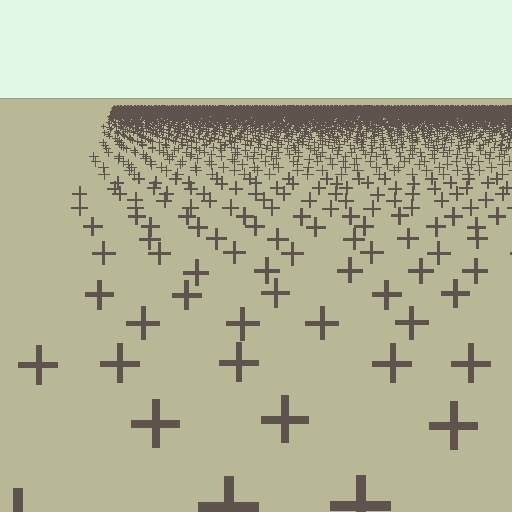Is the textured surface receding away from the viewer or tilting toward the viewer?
The surface is receding away from the viewer. Texture elements get smaller and denser toward the top.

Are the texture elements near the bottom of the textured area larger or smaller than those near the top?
Larger. Near the bottom, elements are closer to the viewer and appear at a bigger on-screen size.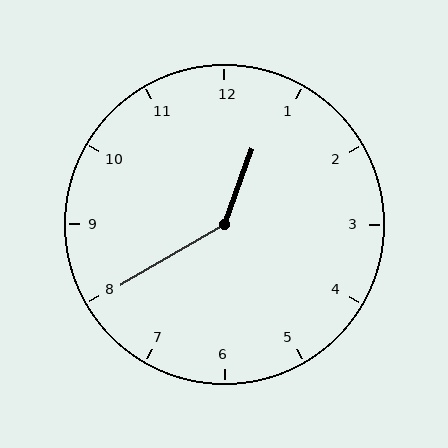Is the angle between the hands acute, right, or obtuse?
It is obtuse.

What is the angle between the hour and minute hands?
Approximately 140 degrees.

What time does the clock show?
12:40.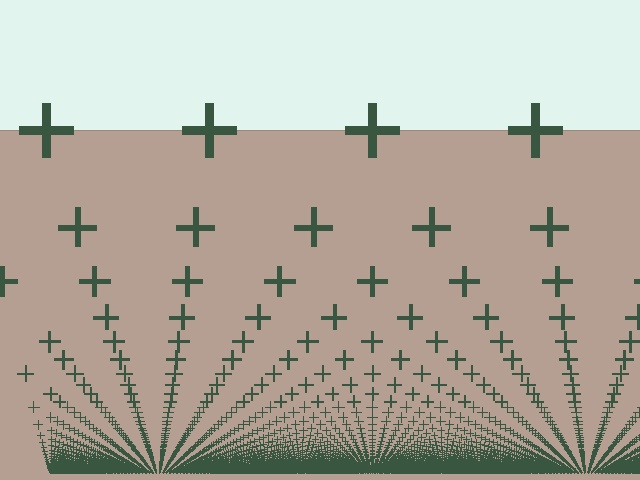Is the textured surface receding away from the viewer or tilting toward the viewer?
The surface appears to tilt toward the viewer. Texture elements get larger and sparser toward the top.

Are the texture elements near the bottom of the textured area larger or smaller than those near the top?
Smaller. The gradient is inverted — elements near the bottom are smaller and denser.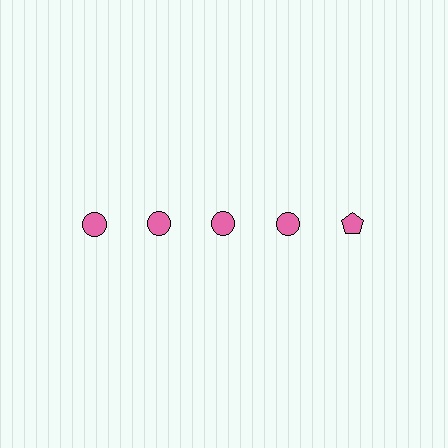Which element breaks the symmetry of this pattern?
The pink pentagon in the top row, rightmost column breaks the symmetry. All other shapes are pink circles.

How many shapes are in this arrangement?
There are 5 shapes arranged in a grid pattern.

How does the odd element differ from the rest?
It has a different shape: pentagon instead of circle.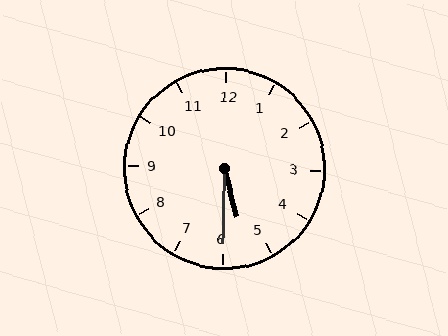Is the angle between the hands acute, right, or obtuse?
It is acute.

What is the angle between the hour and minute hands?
Approximately 15 degrees.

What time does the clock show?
5:30.